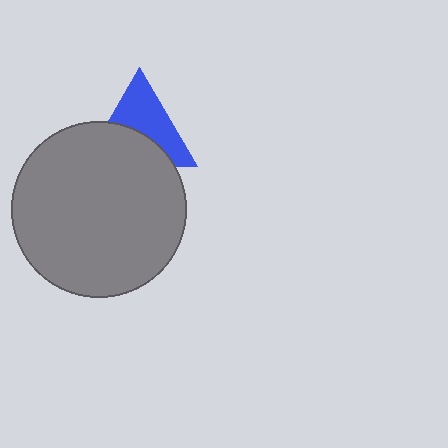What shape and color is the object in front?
The object in front is a gray circle.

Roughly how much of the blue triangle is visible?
About half of it is visible (roughly 53%).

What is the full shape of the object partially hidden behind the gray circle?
The partially hidden object is a blue triangle.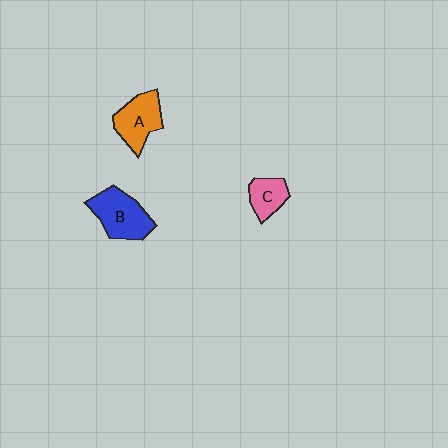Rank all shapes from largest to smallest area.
From largest to smallest: B (blue), A (orange), C (pink).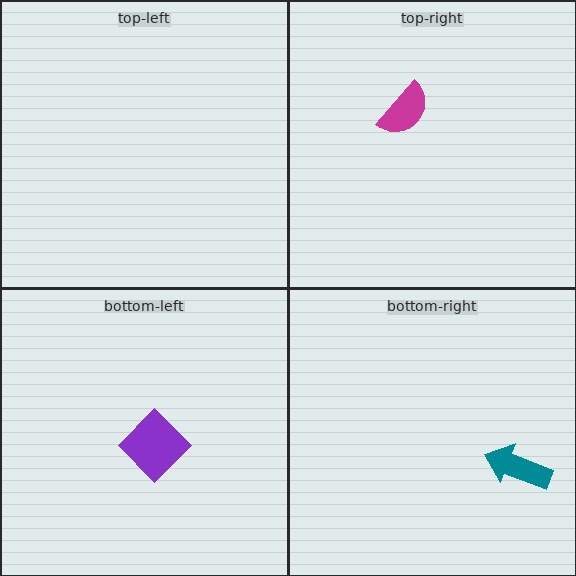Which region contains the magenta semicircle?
The top-right region.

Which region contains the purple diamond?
The bottom-left region.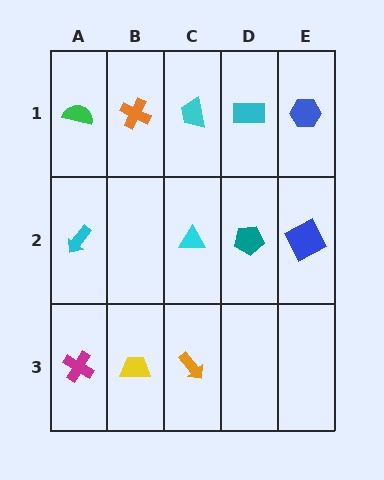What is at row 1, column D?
A cyan rectangle.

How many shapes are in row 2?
4 shapes.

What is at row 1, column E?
A blue hexagon.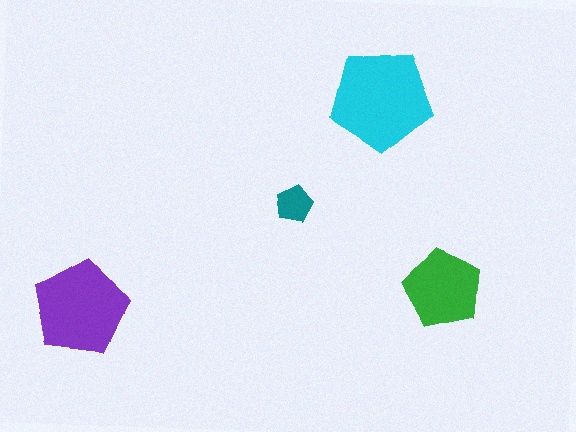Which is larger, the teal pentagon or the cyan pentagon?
The cyan one.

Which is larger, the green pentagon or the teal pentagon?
The green one.